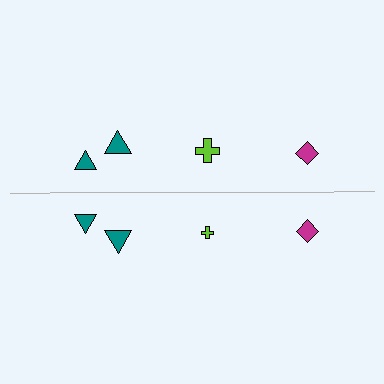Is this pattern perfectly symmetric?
No, the pattern is not perfectly symmetric. The lime cross on the bottom side has a different size than its mirror counterpart.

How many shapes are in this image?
There are 8 shapes in this image.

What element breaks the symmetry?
The lime cross on the bottom side has a different size than its mirror counterpart.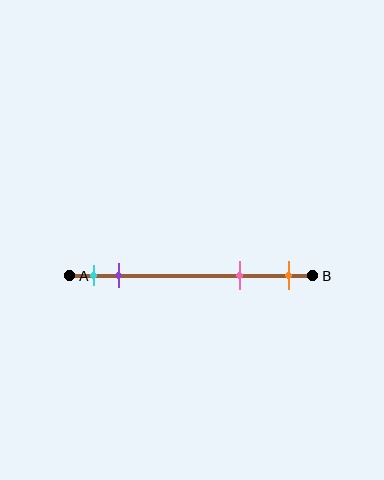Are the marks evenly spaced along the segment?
No, the marks are not evenly spaced.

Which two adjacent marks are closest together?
The cyan and purple marks are the closest adjacent pair.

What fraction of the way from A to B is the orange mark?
The orange mark is approximately 90% (0.9) of the way from A to B.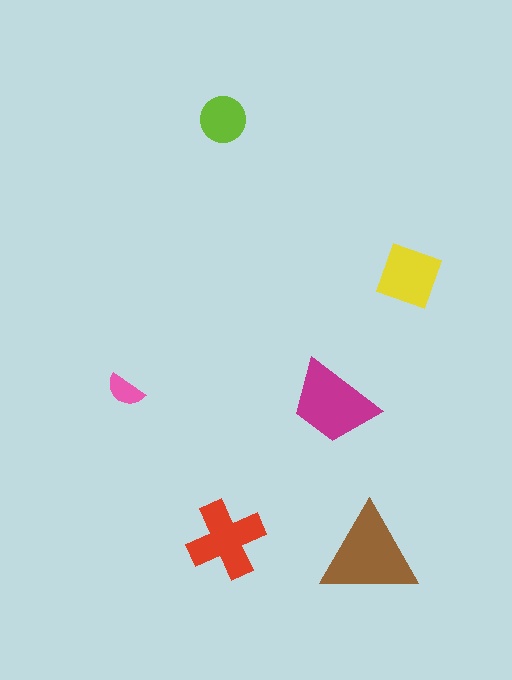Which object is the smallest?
The pink semicircle.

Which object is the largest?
The brown triangle.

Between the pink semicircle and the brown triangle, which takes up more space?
The brown triangle.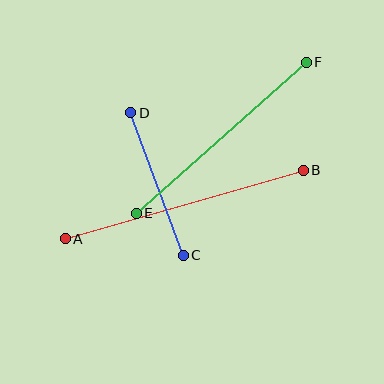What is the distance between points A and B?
The distance is approximately 247 pixels.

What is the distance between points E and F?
The distance is approximately 228 pixels.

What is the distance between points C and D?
The distance is approximately 152 pixels.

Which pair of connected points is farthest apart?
Points A and B are farthest apart.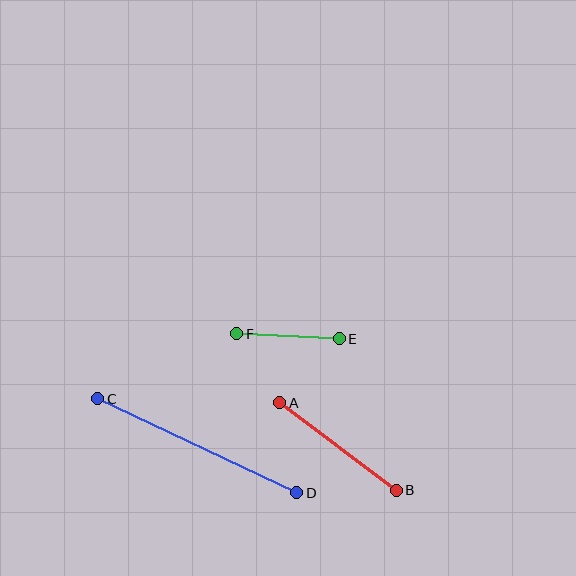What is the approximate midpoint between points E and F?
The midpoint is at approximately (288, 336) pixels.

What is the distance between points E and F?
The distance is approximately 103 pixels.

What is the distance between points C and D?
The distance is approximately 221 pixels.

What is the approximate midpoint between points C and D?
The midpoint is at approximately (197, 446) pixels.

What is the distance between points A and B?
The distance is approximately 146 pixels.